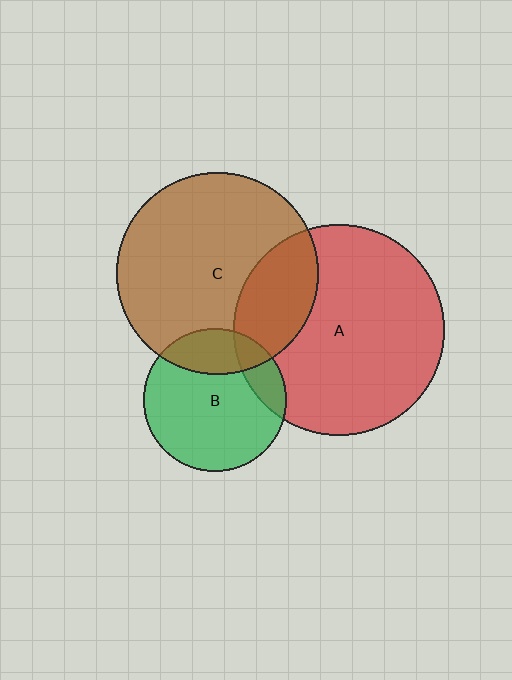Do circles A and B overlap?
Yes.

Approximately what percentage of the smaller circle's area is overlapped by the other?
Approximately 15%.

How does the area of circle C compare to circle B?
Approximately 2.0 times.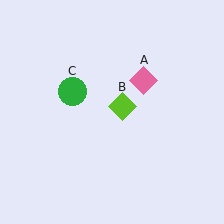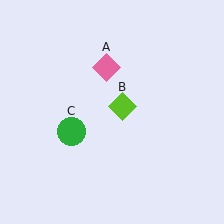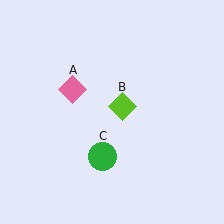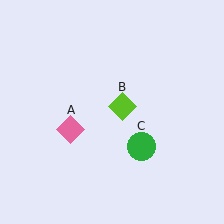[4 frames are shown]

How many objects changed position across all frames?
2 objects changed position: pink diamond (object A), green circle (object C).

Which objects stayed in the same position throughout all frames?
Lime diamond (object B) remained stationary.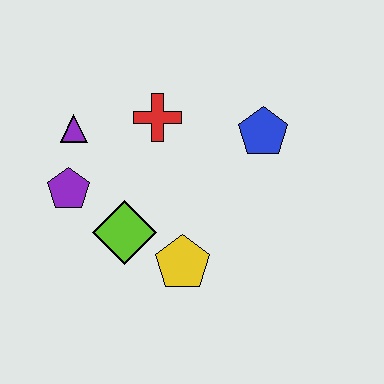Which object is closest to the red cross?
The purple triangle is closest to the red cross.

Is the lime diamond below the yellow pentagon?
No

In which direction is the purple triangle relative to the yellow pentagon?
The purple triangle is above the yellow pentagon.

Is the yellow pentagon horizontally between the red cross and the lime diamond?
No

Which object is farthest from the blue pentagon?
The purple pentagon is farthest from the blue pentagon.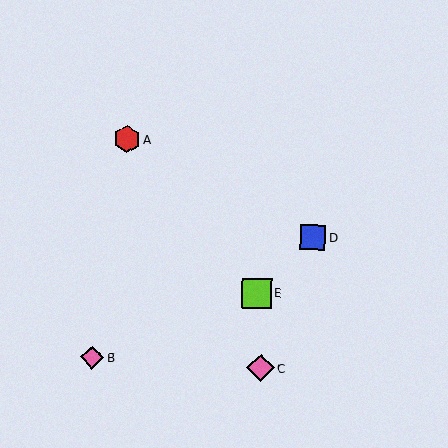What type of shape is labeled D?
Shape D is a blue square.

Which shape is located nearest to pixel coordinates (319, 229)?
The blue square (labeled D) at (313, 237) is nearest to that location.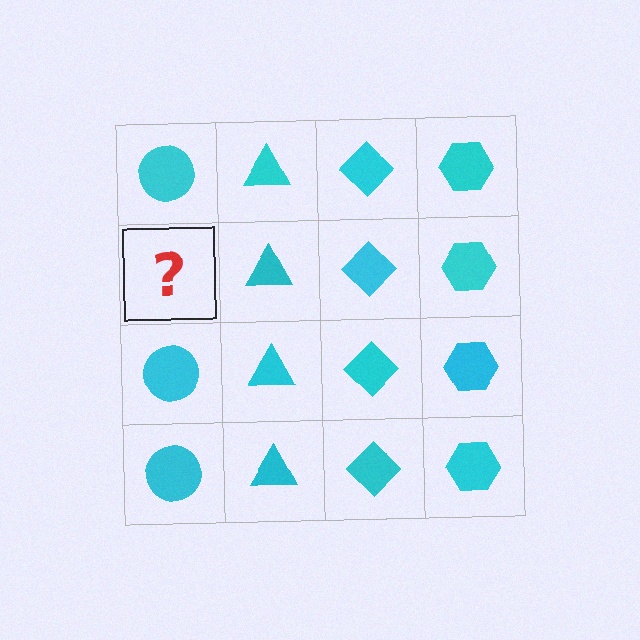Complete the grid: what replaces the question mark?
The question mark should be replaced with a cyan circle.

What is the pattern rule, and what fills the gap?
The rule is that each column has a consistent shape. The gap should be filled with a cyan circle.